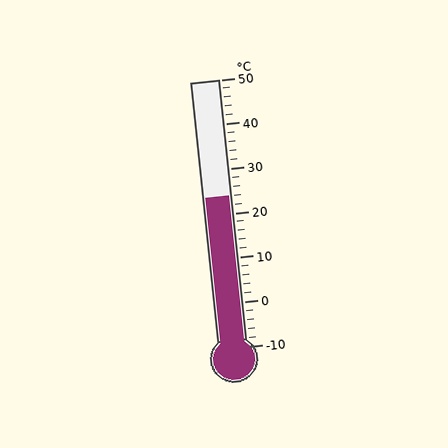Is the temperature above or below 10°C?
The temperature is above 10°C.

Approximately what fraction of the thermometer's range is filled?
The thermometer is filled to approximately 55% of its range.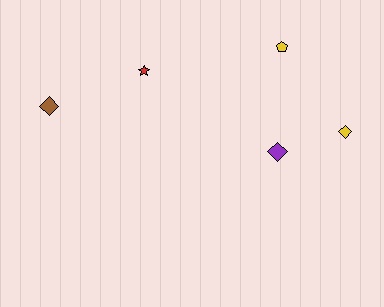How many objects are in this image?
There are 5 objects.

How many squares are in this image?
There are no squares.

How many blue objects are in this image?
There are no blue objects.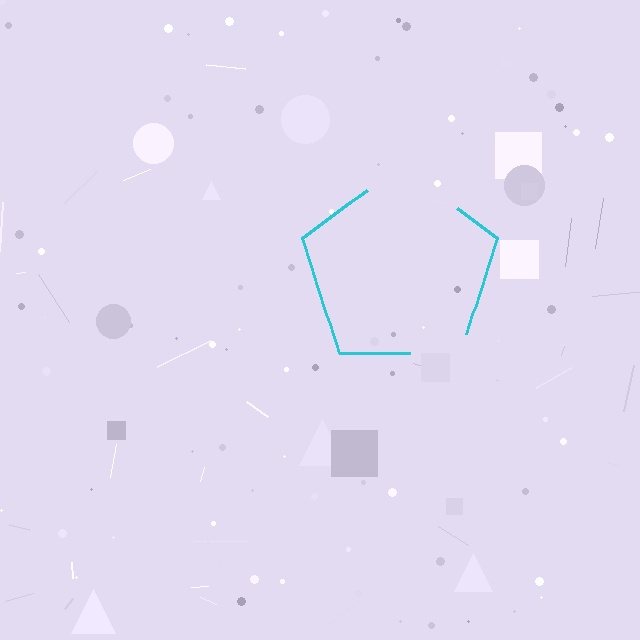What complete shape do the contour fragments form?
The contour fragments form a pentagon.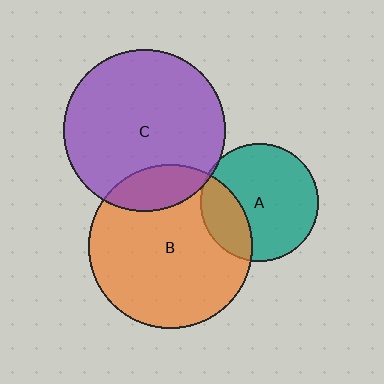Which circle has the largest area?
Circle B (orange).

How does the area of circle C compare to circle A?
Approximately 1.9 times.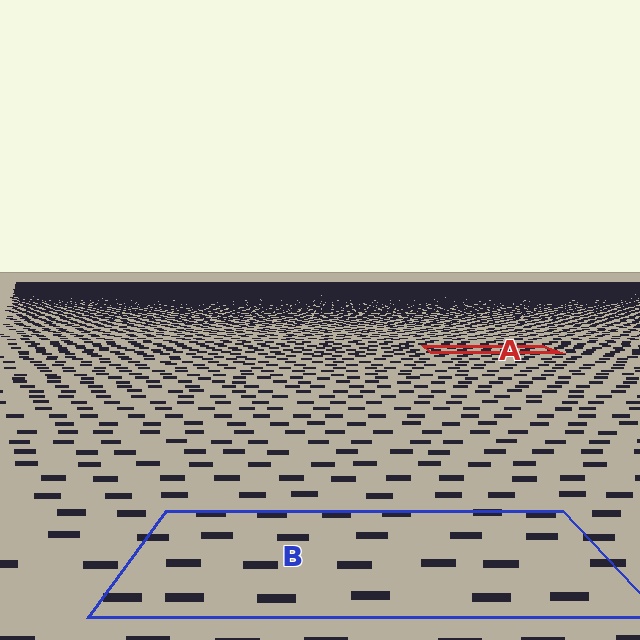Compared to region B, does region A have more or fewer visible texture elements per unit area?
Region A has more texture elements per unit area — they are packed more densely because it is farther away.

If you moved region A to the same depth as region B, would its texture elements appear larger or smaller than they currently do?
They would appear larger. At a closer depth, the same texture elements are projected at a bigger on-screen size.